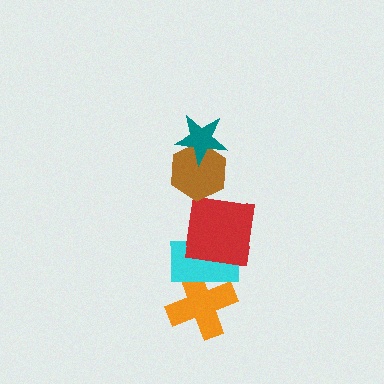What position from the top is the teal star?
The teal star is 1st from the top.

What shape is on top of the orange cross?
The cyan rectangle is on top of the orange cross.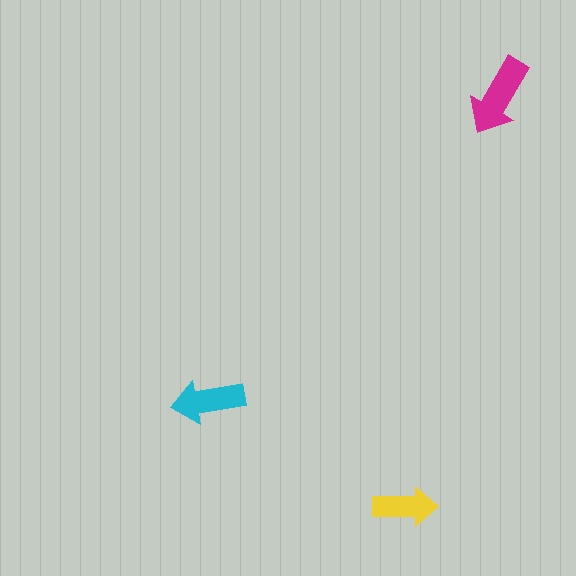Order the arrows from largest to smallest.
the magenta one, the cyan one, the yellow one.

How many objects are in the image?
There are 3 objects in the image.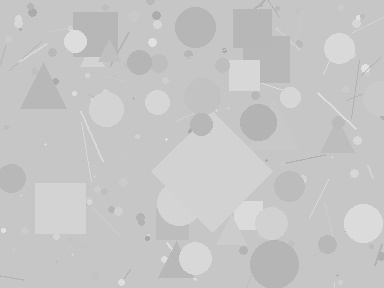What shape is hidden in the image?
A diamond is hidden in the image.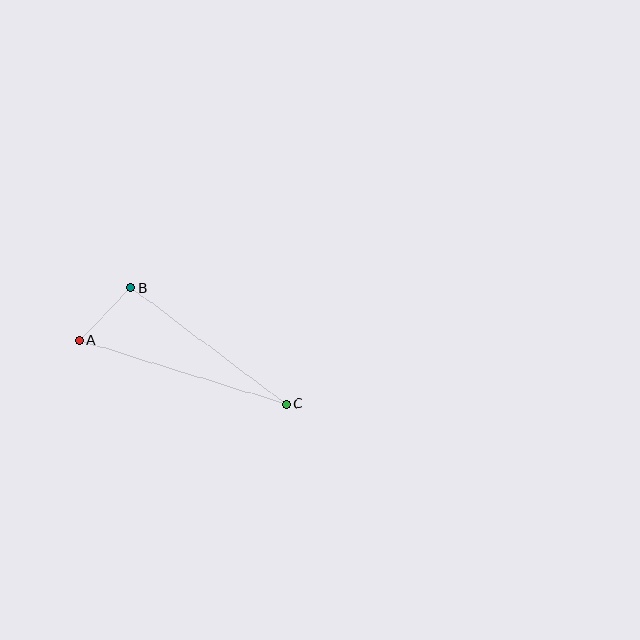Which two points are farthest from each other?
Points A and C are farthest from each other.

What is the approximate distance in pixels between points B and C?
The distance between B and C is approximately 194 pixels.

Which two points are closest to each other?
Points A and B are closest to each other.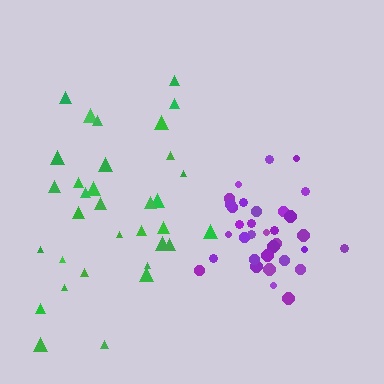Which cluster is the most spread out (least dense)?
Green.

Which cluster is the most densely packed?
Purple.